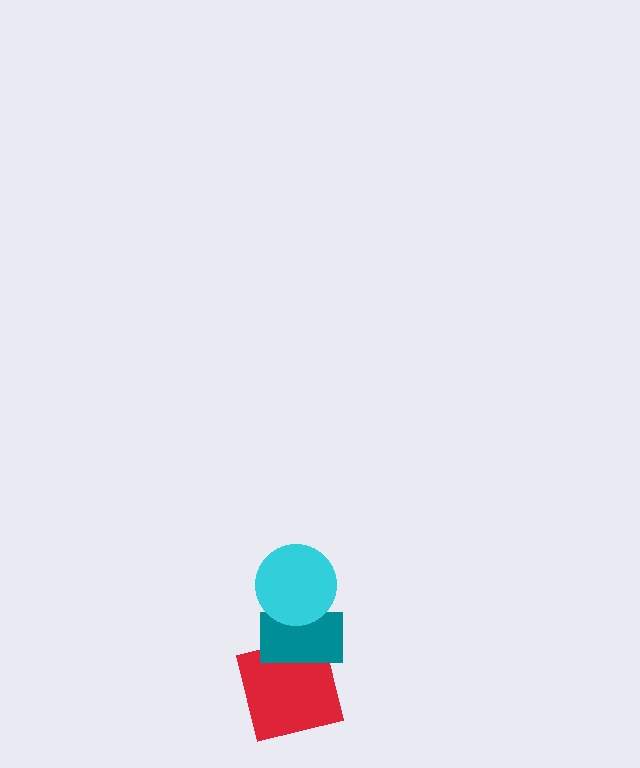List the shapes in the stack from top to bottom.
From top to bottom: the cyan circle, the teal rectangle, the red square.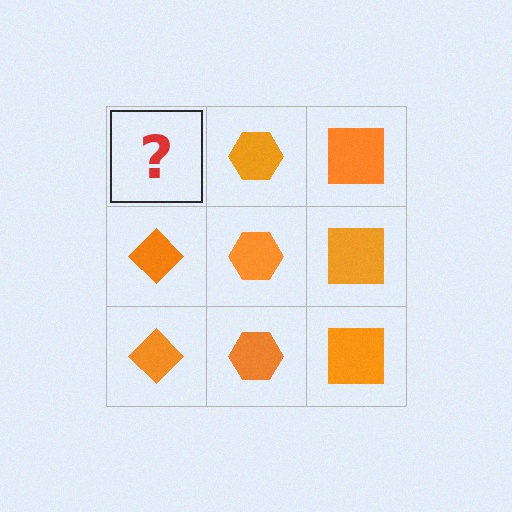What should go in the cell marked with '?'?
The missing cell should contain an orange diamond.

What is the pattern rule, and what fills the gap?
The rule is that each column has a consistent shape. The gap should be filled with an orange diamond.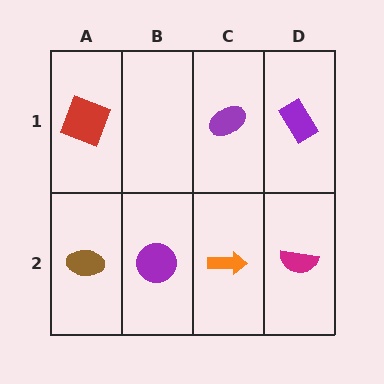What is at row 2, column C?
An orange arrow.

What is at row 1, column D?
A purple rectangle.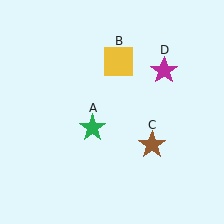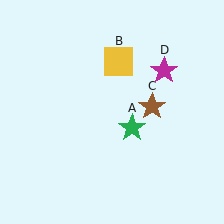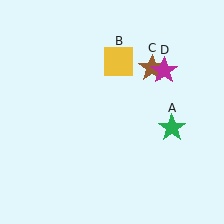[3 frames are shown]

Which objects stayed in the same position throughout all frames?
Yellow square (object B) and magenta star (object D) remained stationary.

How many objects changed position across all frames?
2 objects changed position: green star (object A), brown star (object C).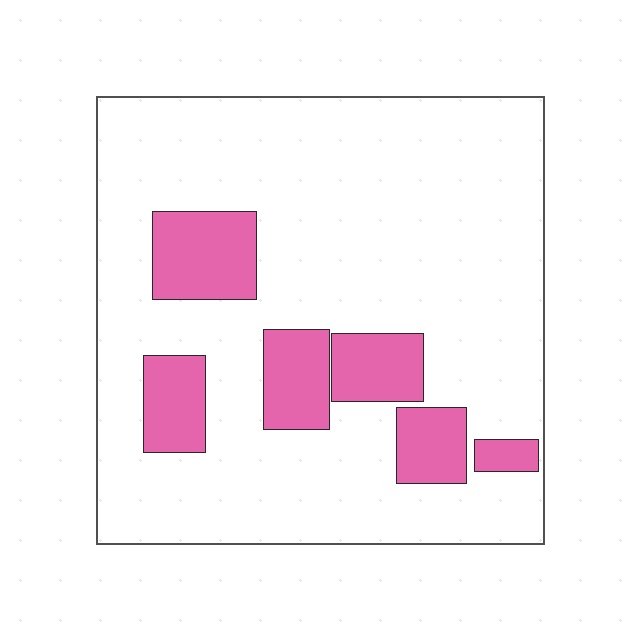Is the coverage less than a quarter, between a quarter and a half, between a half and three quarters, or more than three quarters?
Less than a quarter.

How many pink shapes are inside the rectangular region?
6.